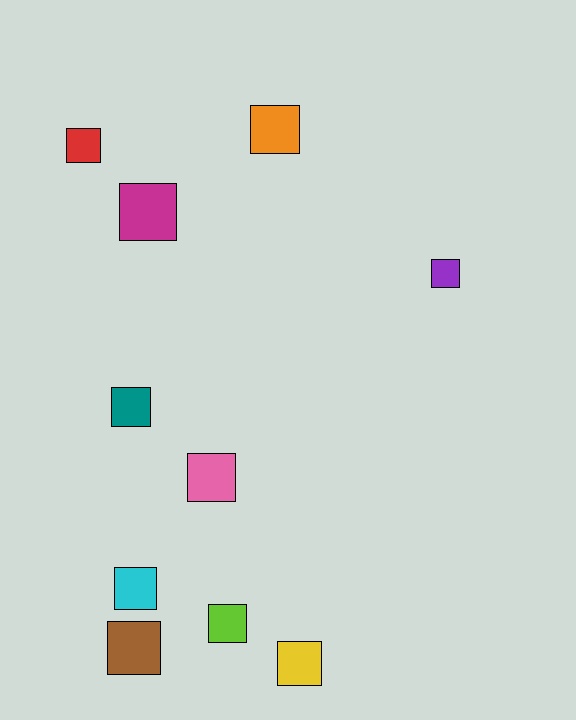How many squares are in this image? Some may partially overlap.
There are 10 squares.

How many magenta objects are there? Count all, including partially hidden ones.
There is 1 magenta object.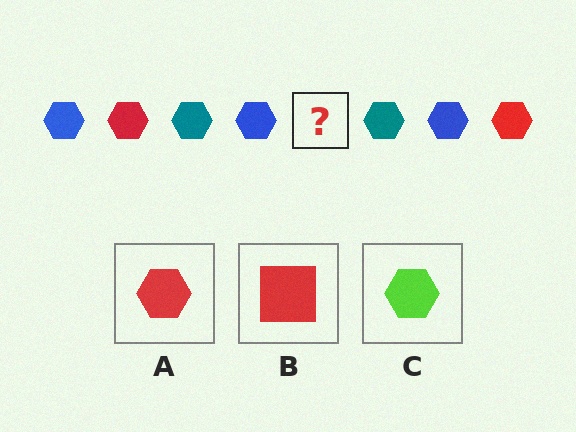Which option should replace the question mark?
Option A.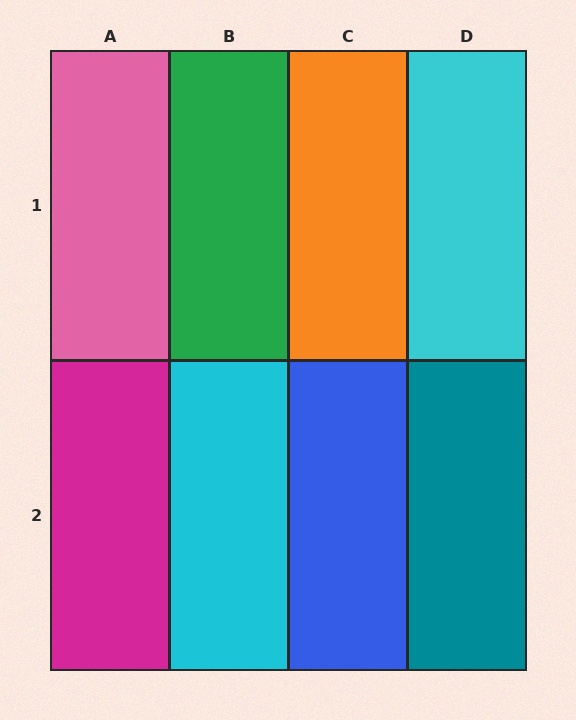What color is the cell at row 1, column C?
Orange.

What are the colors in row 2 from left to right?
Magenta, cyan, blue, teal.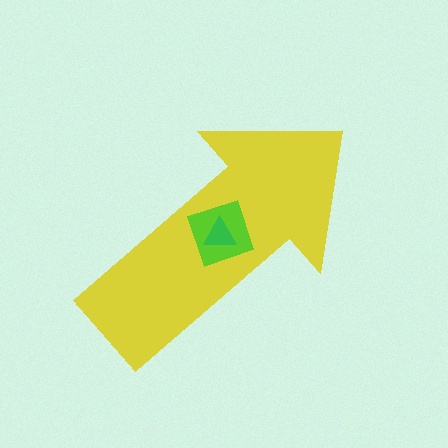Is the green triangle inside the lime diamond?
Yes.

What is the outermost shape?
The yellow arrow.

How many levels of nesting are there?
3.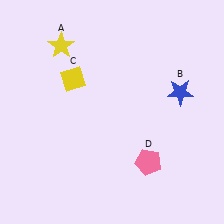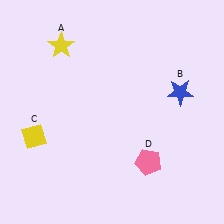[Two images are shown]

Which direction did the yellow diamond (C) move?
The yellow diamond (C) moved down.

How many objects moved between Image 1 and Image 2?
1 object moved between the two images.